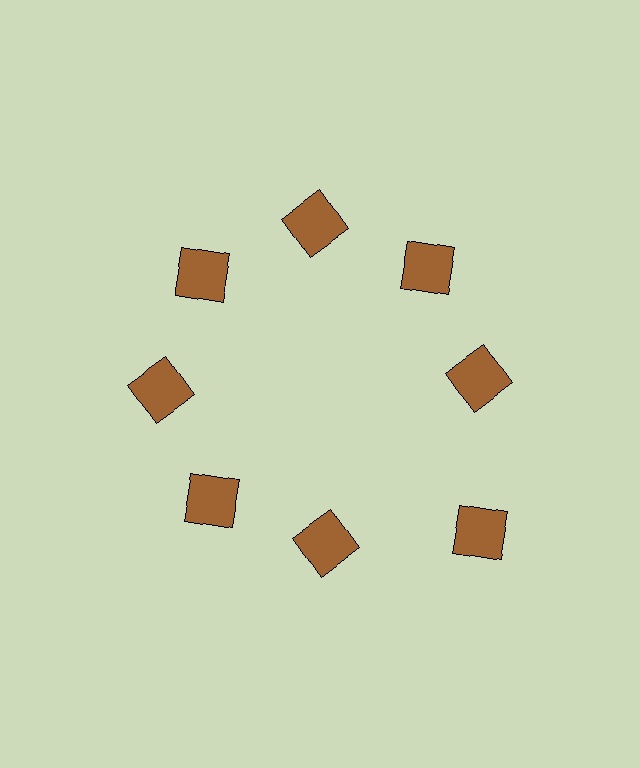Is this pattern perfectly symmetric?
No. The 8 brown squares are arranged in a ring, but one element near the 4 o'clock position is pushed outward from the center, breaking the 8-fold rotational symmetry.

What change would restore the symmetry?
The symmetry would be restored by moving it inward, back onto the ring so that all 8 squares sit at equal angles and equal distance from the center.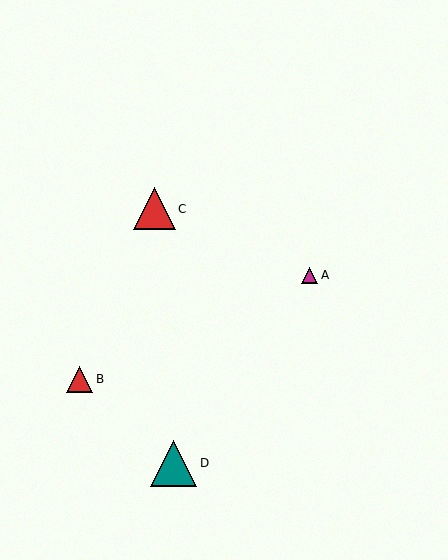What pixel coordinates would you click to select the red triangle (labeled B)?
Click at (80, 379) to select the red triangle B.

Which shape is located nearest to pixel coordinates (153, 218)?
The red triangle (labeled C) at (154, 209) is nearest to that location.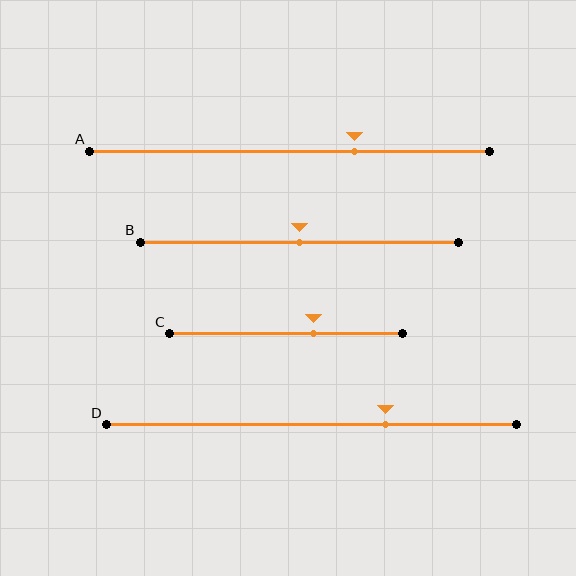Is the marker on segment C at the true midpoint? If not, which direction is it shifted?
No, the marker on segment C is shifted to the right by about 12% of the segment length.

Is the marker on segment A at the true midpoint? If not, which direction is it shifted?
No, the marker on segment A is shifted to the right by about 16% of the segment length.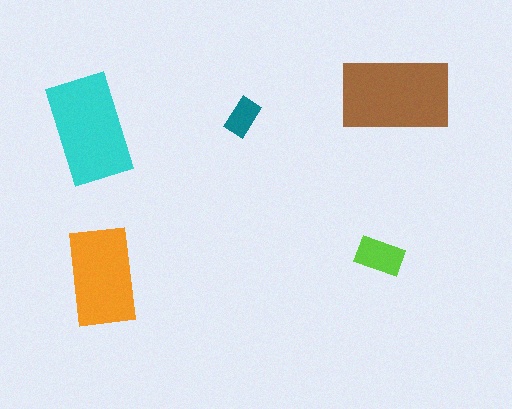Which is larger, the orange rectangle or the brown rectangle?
The brown one.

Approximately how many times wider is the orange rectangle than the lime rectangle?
About 2 times wider.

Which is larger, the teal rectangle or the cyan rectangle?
The cyan one.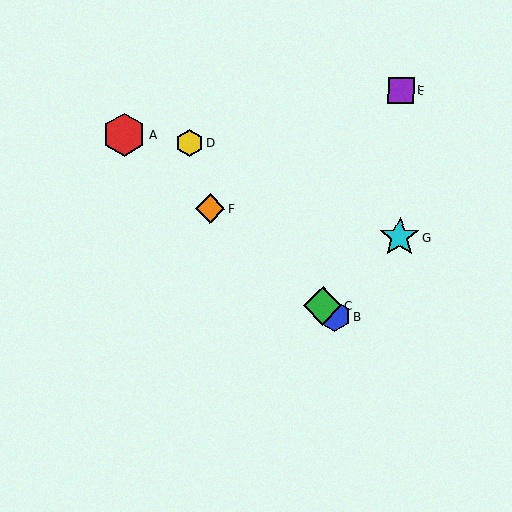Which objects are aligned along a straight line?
Objects A, B, C, F are aligned along a straight line.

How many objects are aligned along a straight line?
4 objects (A, B, C, F) are aligned along a straight line.